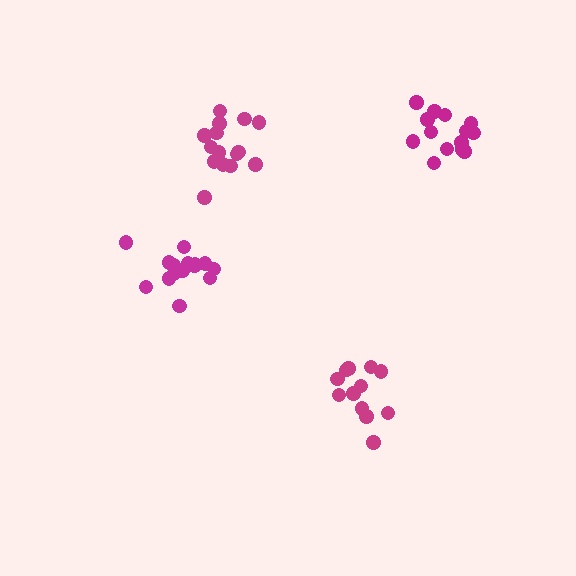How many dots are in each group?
Group 1: 12 dots, Group 2: 15 dots, Group 3: 15 dots, Group 4: 14 dots (56 total).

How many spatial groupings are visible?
There are 4 spatial groupings.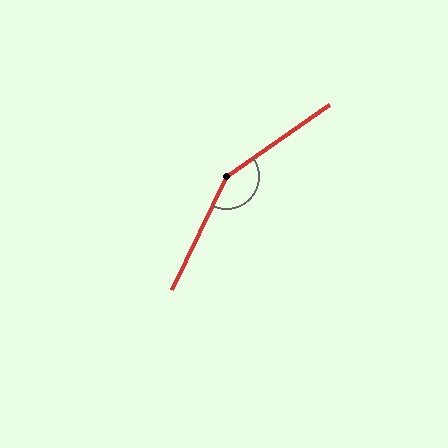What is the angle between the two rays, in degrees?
Approximately 151 degrees.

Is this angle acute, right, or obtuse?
It is obtuse.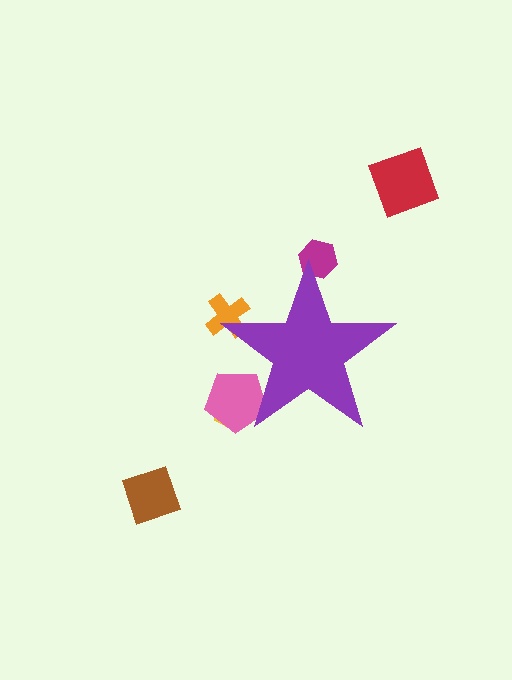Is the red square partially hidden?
No, the red square is fully visible.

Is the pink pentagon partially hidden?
Yes, the pink pentagon is partially hidden behind the purple star.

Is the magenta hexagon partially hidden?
Yes, the magenta hexagon is partially hidden behind the purple star.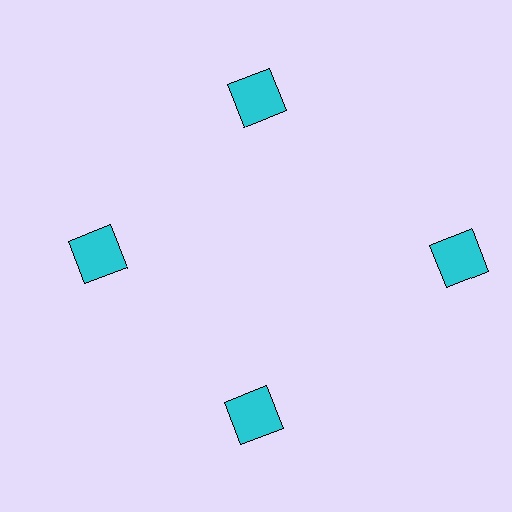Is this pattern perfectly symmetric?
No. The 4 cyan squares are arranged in a ring, but one element near the 3 o'clock position is pushed outward from the center, breaking the 4-fold rotational symmetry.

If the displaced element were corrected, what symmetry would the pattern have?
It would have 4-fold rotational symmetry — the pattern would map onto itself every 90 degrees.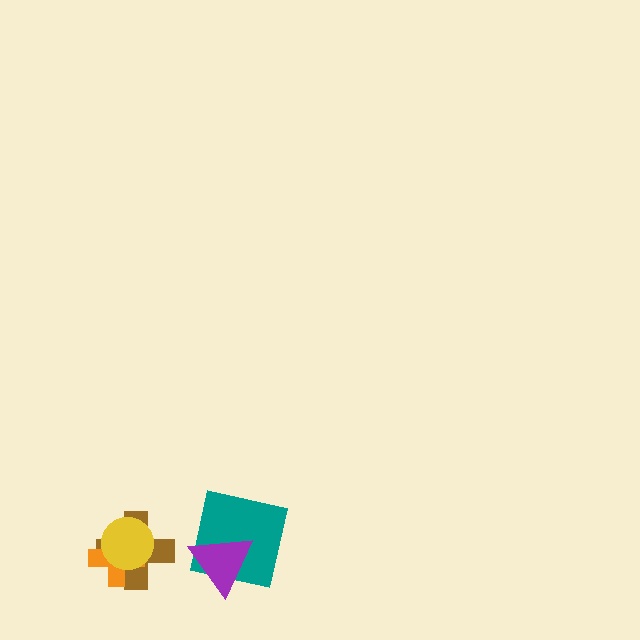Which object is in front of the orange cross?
The yellow circle is in front of the orange cross.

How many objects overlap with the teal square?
1 object overlaps with the teal square.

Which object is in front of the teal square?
The purple triangle is in front of the teal square.